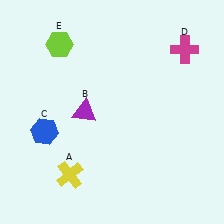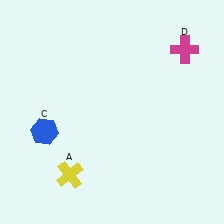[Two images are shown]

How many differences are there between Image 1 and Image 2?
There are 2 differences between the two images.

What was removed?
The lime hexagon (E), the purple triangle (B) were removed in Image 2.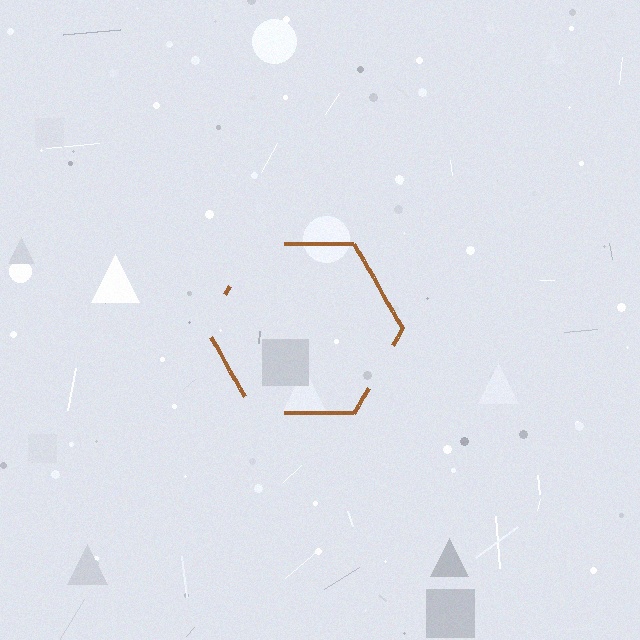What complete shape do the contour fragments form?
The contour fragments form a hexagon.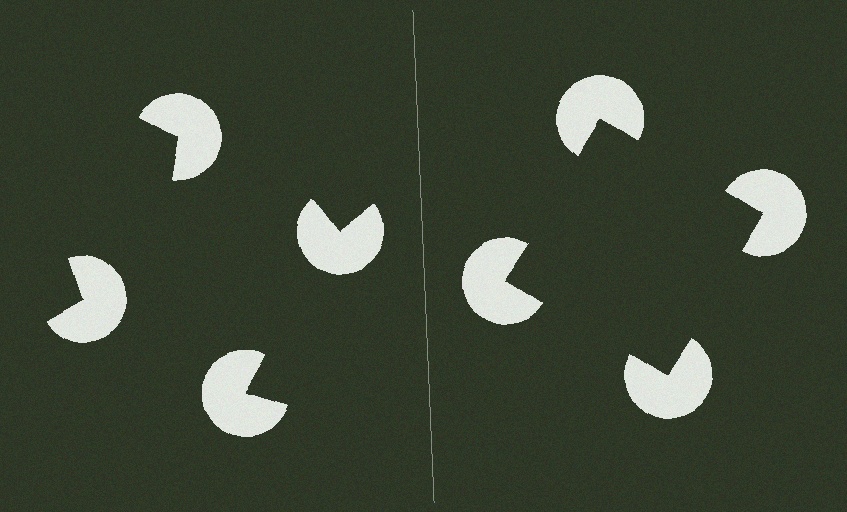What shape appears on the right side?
An illusory square.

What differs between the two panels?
The pac-man discs are positioned identically on both sides; only the wedge orientations differ. On the right they align to a square; on the left they are misaligned.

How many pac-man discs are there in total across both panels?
8 — 4 on each side.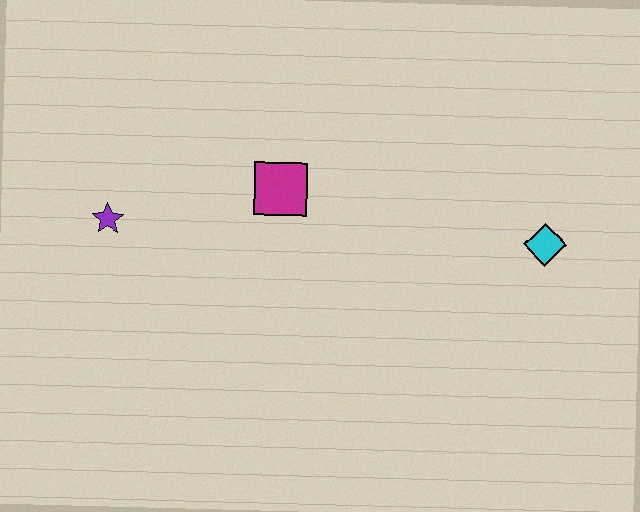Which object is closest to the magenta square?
The purple star is closest to the magenta square.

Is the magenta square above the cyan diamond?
Yes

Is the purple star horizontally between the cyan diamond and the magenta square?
No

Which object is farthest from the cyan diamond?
The purple star is farthest from the cyan diamond.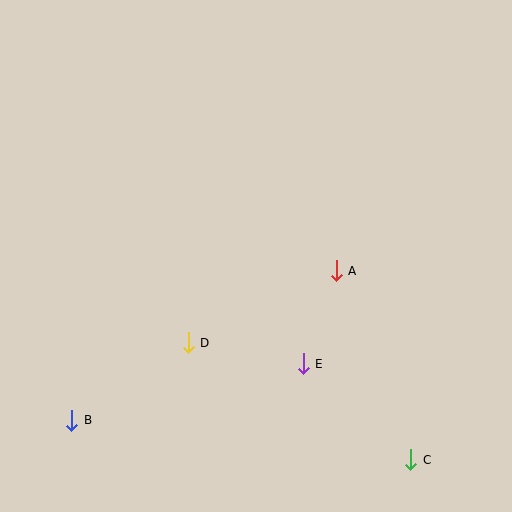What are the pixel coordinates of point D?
Point D is at (188, 343).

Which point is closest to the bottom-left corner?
Point B is closest to the bottom-left corner.